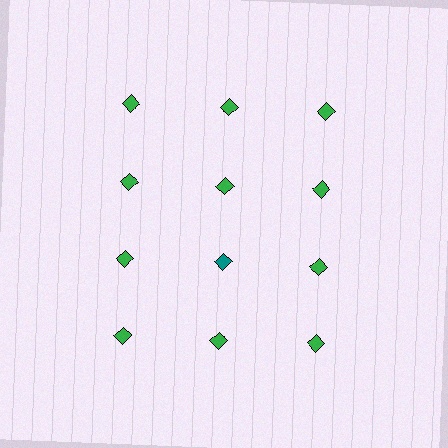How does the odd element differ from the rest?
It has a different color: teal instead of green.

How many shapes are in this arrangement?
There are 12 shapes arranged in a grid pattern.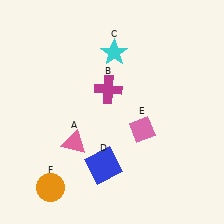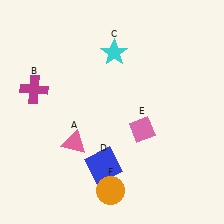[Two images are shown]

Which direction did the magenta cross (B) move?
The magenta cross (B) moved left.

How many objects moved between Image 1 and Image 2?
2 objects moved between the two images.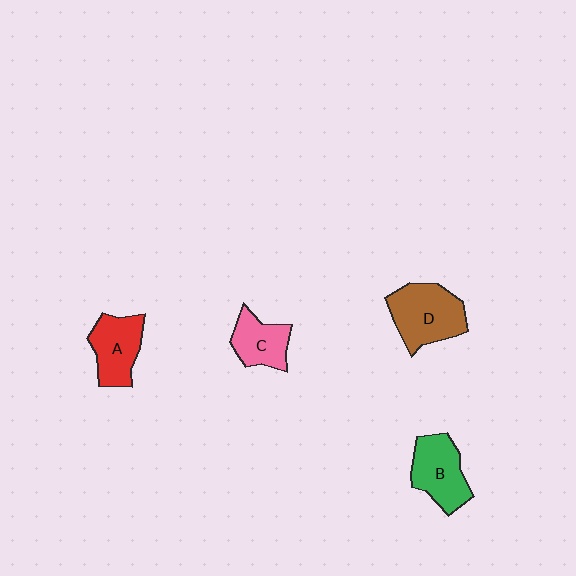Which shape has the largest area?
Shape D (brown).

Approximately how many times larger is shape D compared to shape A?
Approximately 1.3 times.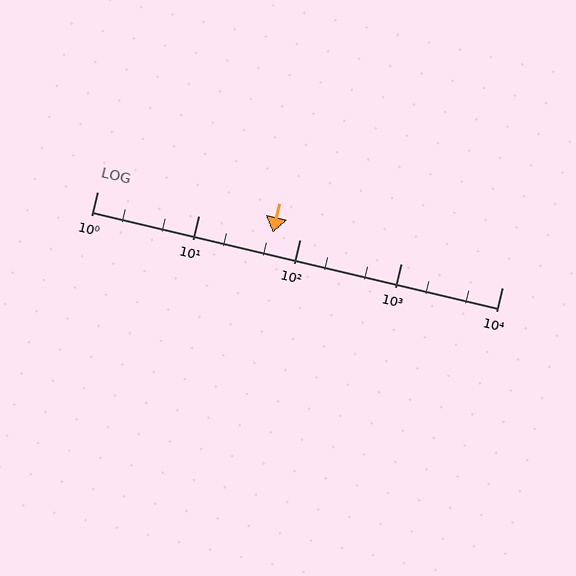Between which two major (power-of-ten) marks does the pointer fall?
The pointer is between 10 and 100.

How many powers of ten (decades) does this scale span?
The scale spans 4 decades, from 1 to 10000.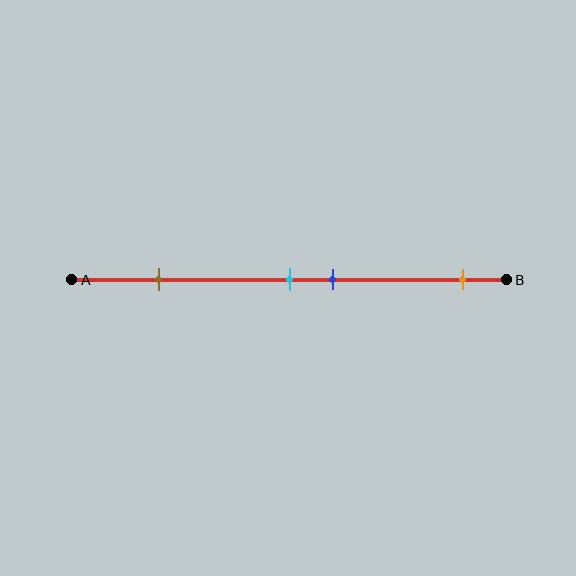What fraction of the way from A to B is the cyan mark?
The cyan mark is approximately 50% (0.5) of the way from A to B.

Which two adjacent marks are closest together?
The cyan and blue marks are the closest adjacent pair.